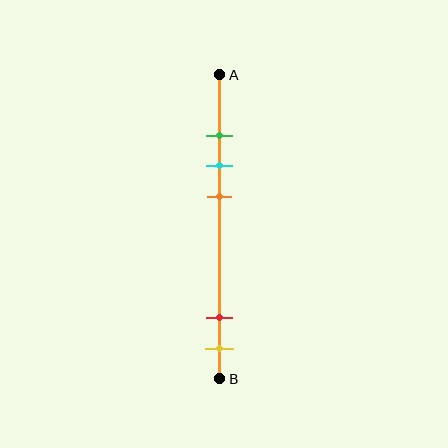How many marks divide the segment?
There are 5 marks dividing the segment.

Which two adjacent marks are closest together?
The green and cyan marks are the closest adjacent pair.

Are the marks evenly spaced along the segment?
No, the marks are not evenly spaced.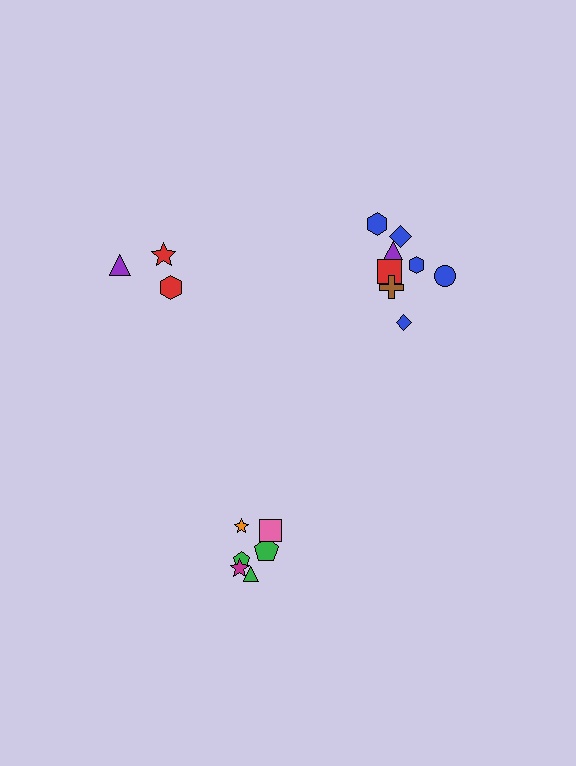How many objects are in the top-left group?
There are 3 objects.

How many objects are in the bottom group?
There are 6 objects.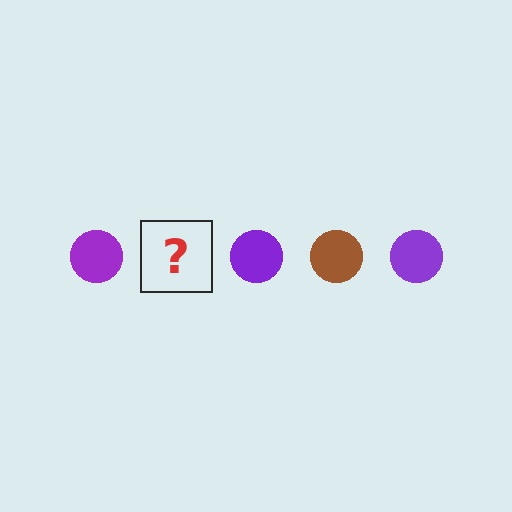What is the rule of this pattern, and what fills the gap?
The rule is that the pattern cycles through purple, brown circles. The gap should be filled with a brown circle.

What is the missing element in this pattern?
The missing element is a brown circle.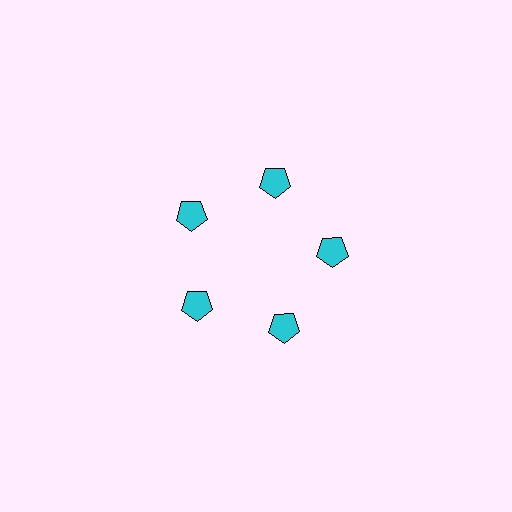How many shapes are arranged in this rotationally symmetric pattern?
There are 5 shapes, arranged in 5 groups of 1.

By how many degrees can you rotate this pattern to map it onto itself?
The pattern maps onto itself every 72 degrees of rotation.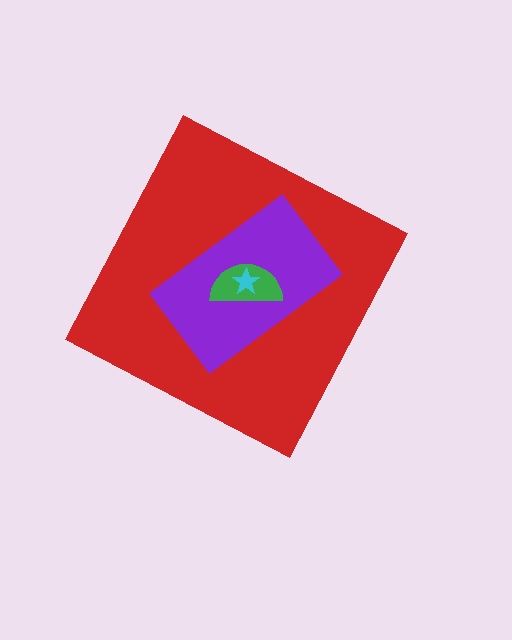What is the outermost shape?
The red diamond.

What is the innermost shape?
The cyan star.